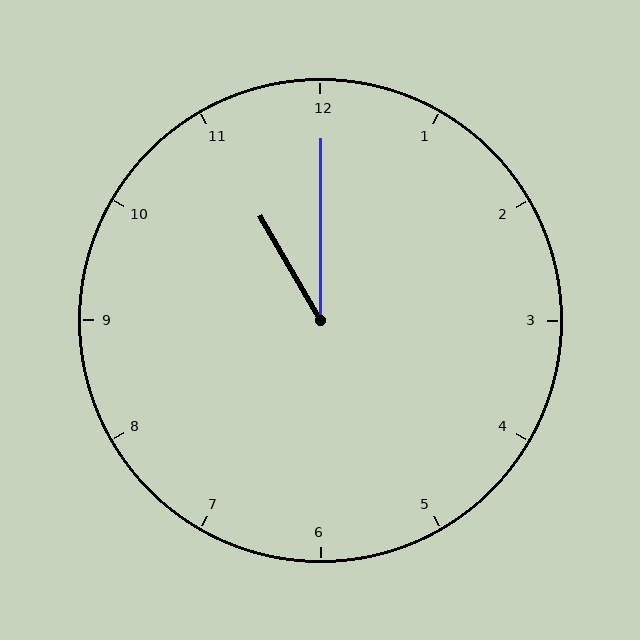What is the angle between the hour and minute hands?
Approximately 30 degrees.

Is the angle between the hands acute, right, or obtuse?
It is acute.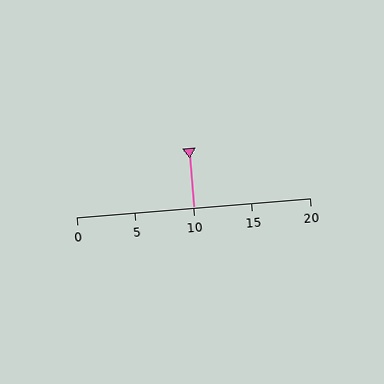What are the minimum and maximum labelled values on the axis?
The axis runs from 0 to 20.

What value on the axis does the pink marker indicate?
The marker indicates approximately 10.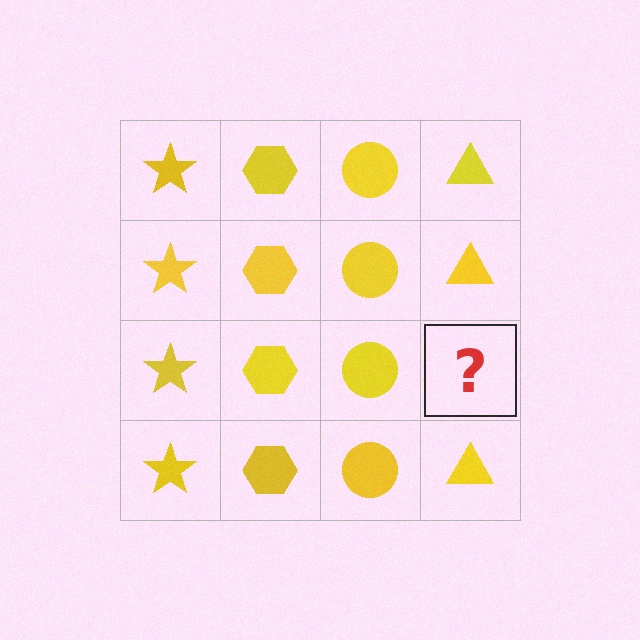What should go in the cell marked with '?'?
The missing cell should contain a yellow triangle.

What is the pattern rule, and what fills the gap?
The rule is that each column has a consistent shape. The gap should be filled with a yellow triangle.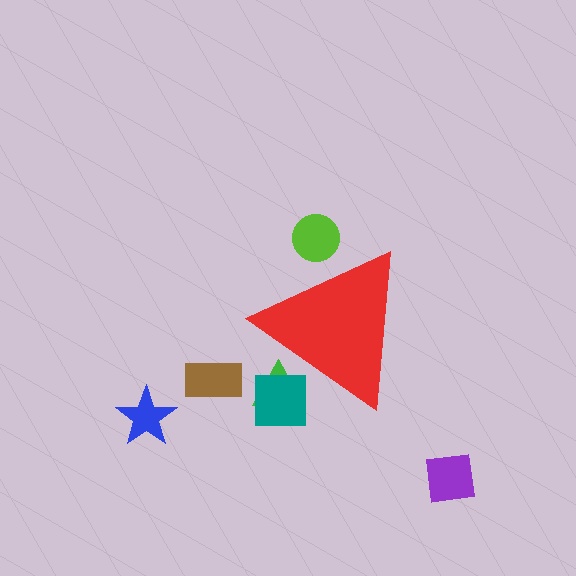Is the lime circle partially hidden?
Yes, the lime circle is partially hidden behind the red triangle.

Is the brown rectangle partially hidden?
No, the brown rectangle is fully visible.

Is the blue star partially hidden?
No, the blue star is fully visible.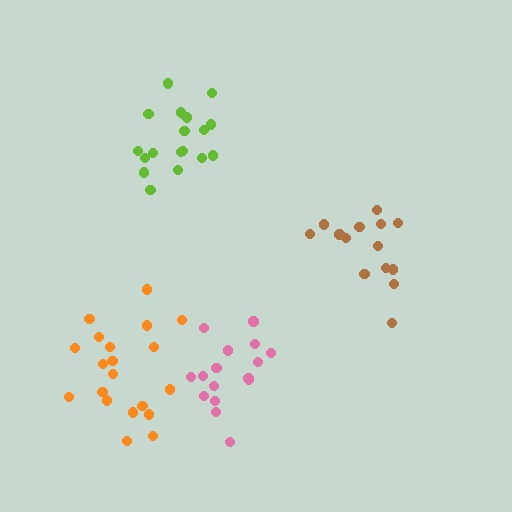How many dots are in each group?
Group 1: 19 dots, Group 2: 16 dots, Group 3: 14 dots, Group 4: 20 dots (69 total).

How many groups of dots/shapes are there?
There are 4 groups.